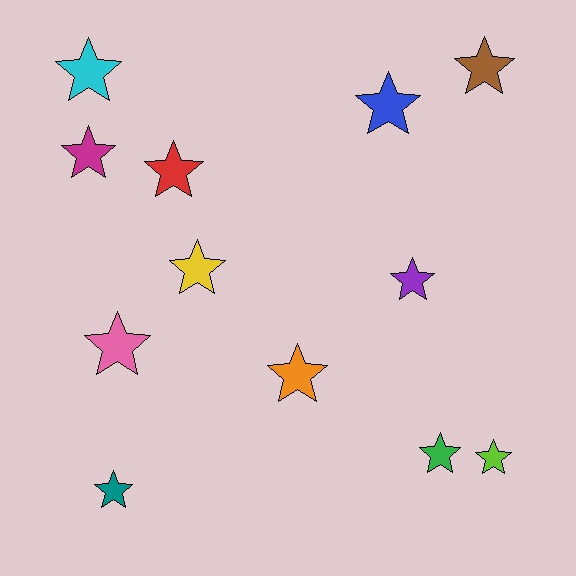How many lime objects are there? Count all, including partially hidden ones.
There is 1 lime object.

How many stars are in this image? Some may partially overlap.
There are 12 stars.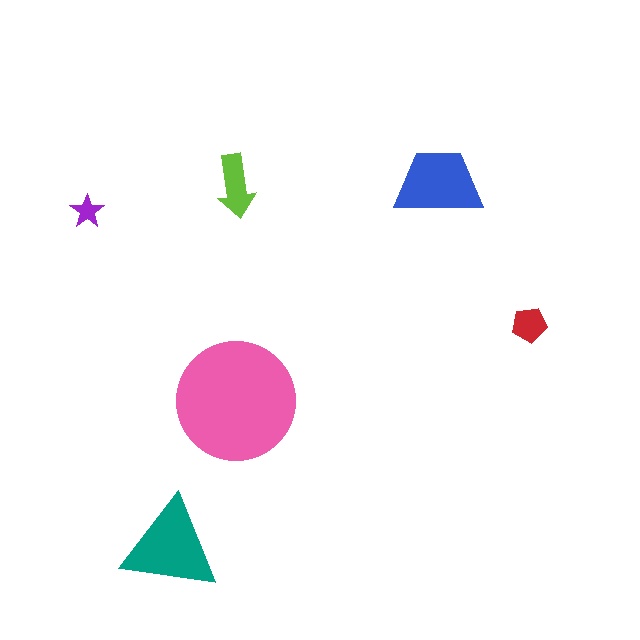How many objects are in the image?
There are 6 objects in the image.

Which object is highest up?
The blue trapezoid is topmost.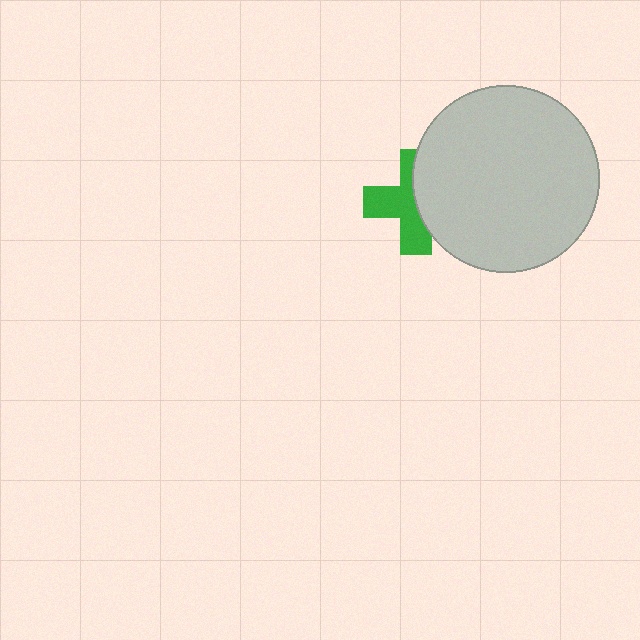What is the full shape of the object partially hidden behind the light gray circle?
The partially hidden object is a green cross.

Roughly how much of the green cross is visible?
About half of it is visible (roughly 56%).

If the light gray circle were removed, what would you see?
You would see the complete green cross.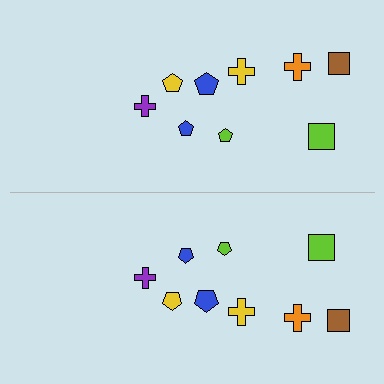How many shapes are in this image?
There are 18 shapes in this image.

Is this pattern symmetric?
Yes, this pattern has bilateral (reflection) symmetry.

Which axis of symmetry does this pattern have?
The pattern has a horizontal axis of symmetry running through the center of the image.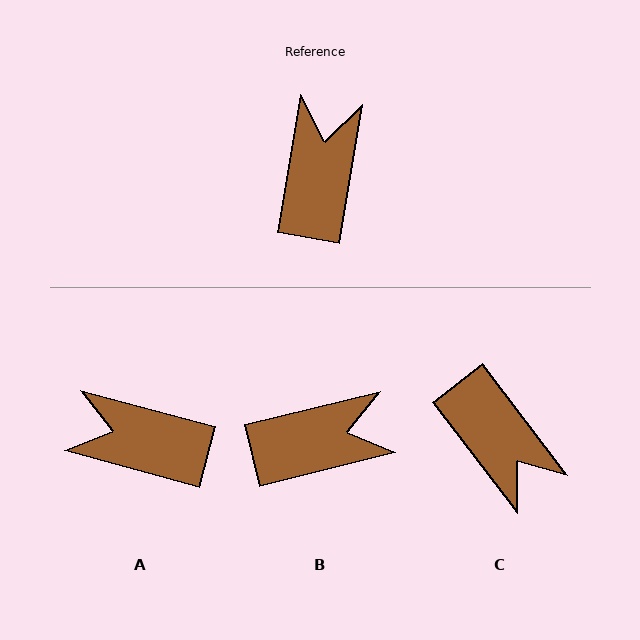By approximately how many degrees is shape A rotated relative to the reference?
Approximately 84 degrees counter-clockwise.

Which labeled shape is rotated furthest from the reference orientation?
C, about 133 degrees away.